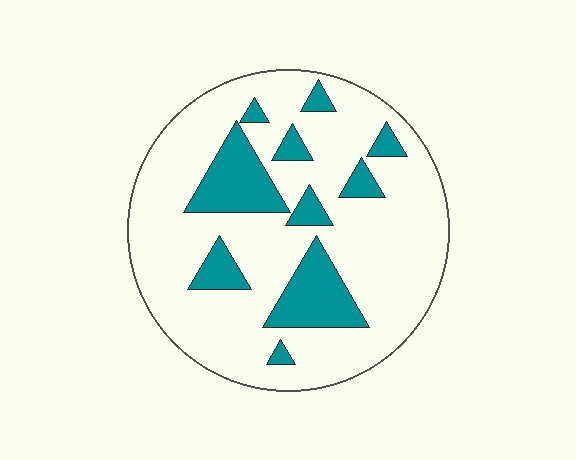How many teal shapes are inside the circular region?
10.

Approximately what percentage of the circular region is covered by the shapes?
Approximately 20%.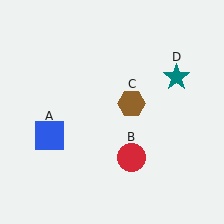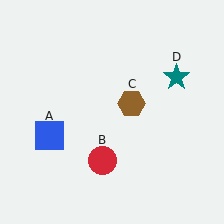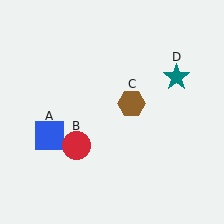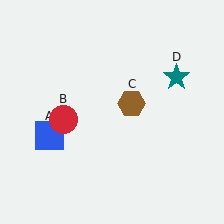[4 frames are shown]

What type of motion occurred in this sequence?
The red circle (object B) rotated clockwise around the center of the scene.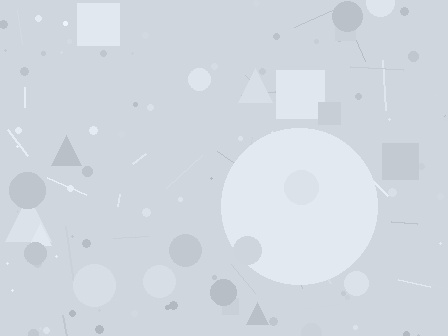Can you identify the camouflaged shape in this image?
The camouflaged shape is a circle.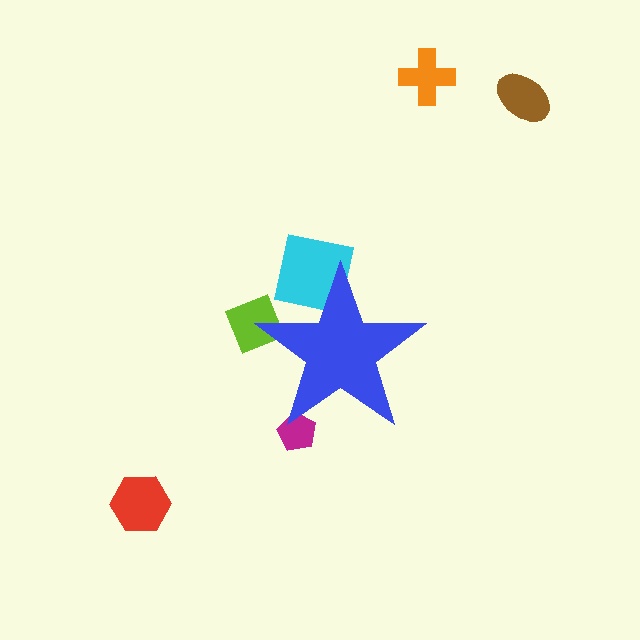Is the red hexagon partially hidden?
No, the red hexagon is fully visible.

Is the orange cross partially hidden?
No, the orange cross is fully visible.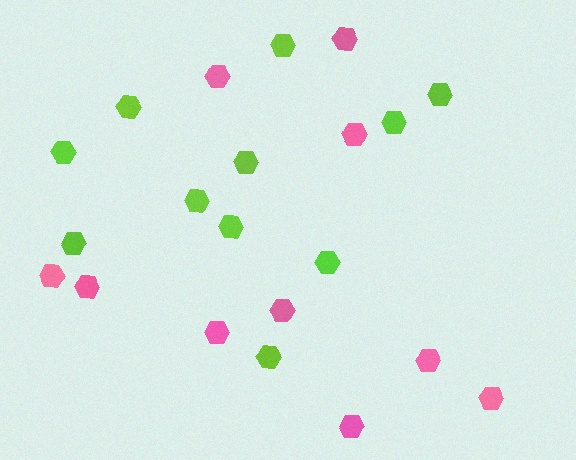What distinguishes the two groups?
There are 2 groups: one group of lime hexagons (11) and one group of pink hexagons (10).